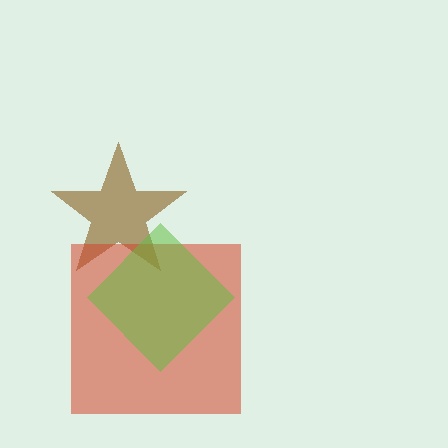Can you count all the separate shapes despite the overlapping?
Yes, there are 3 separate shapes.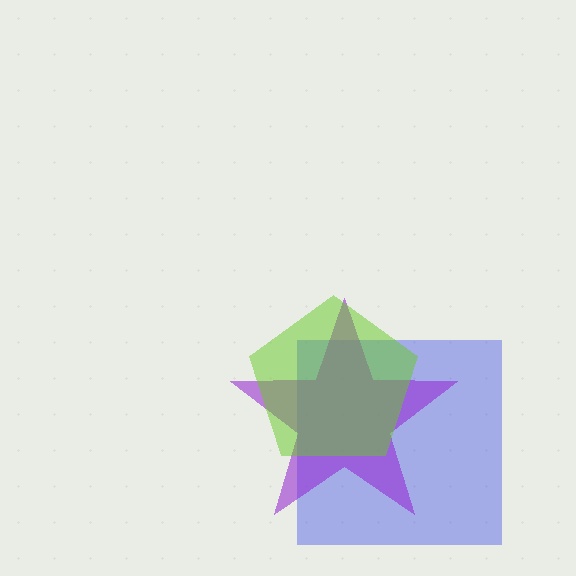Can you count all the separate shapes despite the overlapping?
Yes, there are 3 separate shapes.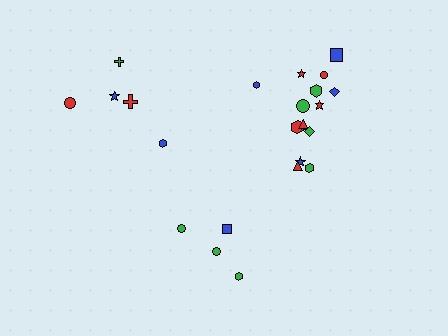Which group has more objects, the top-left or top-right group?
The top-right group.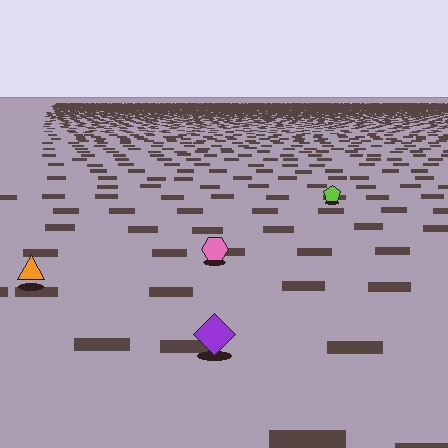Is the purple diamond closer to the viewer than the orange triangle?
Yes. The purple diamond is closer — you can tell from the texture gradient: the ground texture is coarser near it.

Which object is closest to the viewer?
The purple diamond is closest. The texture marks near it are larger and more spread out.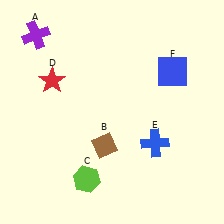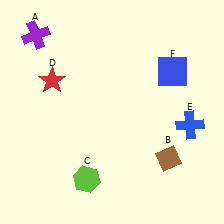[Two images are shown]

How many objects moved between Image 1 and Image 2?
2 objects moved between the two images.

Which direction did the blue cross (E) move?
The blue cross (E) moved right.